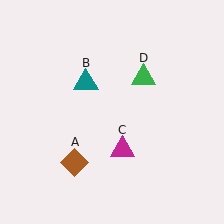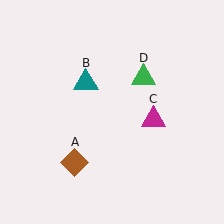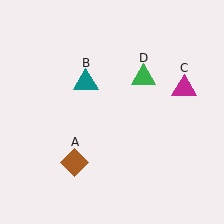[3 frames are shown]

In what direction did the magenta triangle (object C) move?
The magenta triangle (object C) moved up and to the right.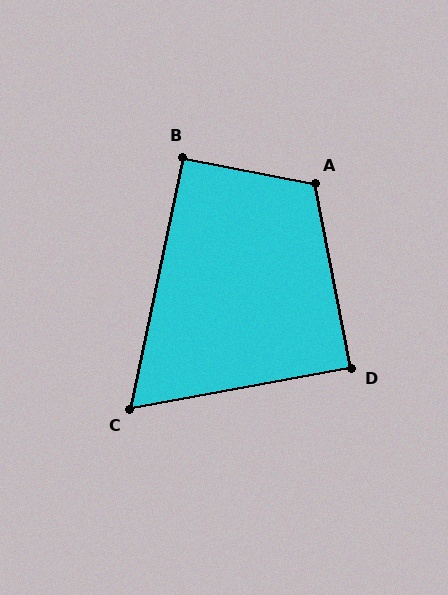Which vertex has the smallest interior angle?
C, at approximately 68 degrees.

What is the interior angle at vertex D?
Approximately 89 degrees (approximately right).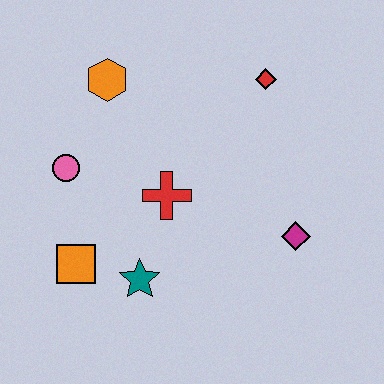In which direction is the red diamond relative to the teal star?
The red diamond is above the teal star.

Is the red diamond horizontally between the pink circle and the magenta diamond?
Yes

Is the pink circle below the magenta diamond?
No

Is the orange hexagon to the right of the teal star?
No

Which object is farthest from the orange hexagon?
The magenta diamond is farthest from the orange hexagon.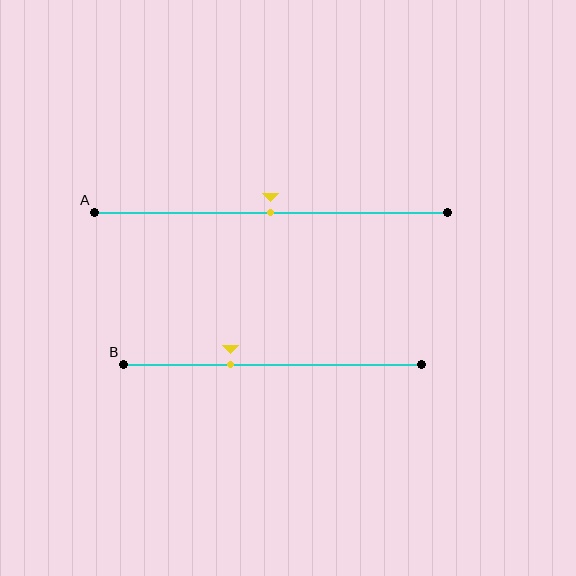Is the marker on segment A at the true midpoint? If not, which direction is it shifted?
Yes, the marker on segment A is at the true midpoint.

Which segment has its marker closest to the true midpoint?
Segment A has its marker closest to the true midpoint.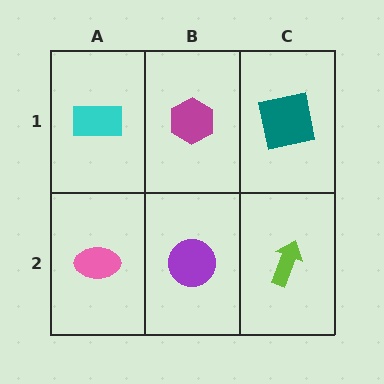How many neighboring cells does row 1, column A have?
2.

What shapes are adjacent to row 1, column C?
A lime arrow (row 2, column C), a magenta hexagon (row 1, column B).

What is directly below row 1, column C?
A lime arrow.